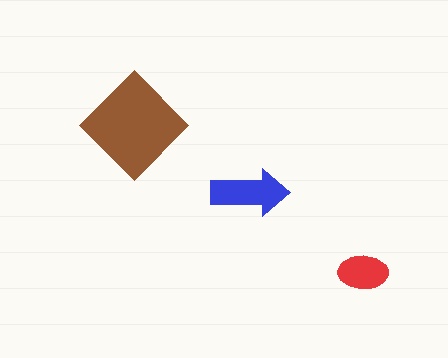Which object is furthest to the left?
The brown diamond is leftmost.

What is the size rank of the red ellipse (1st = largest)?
3rd.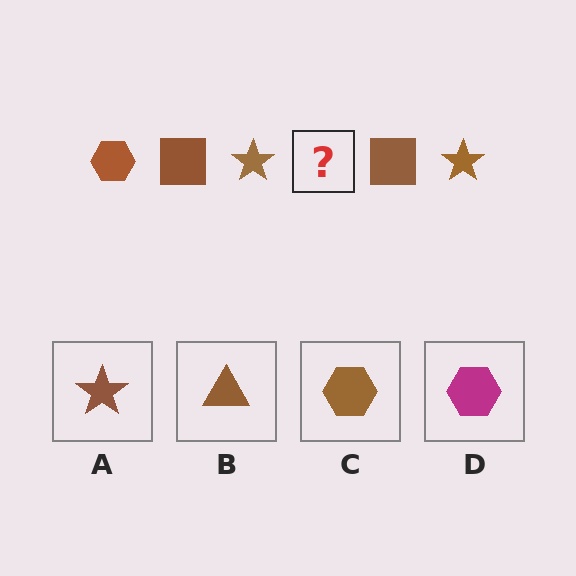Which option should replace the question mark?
Option C.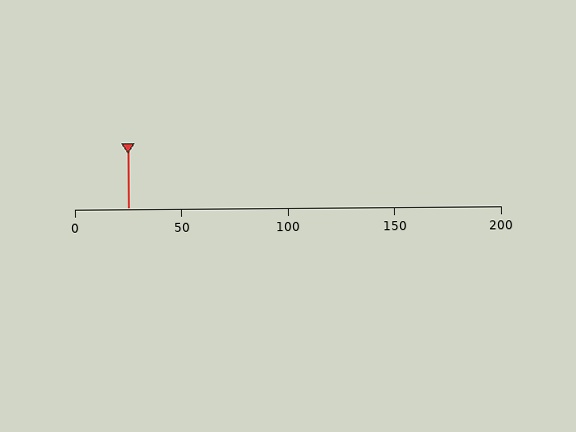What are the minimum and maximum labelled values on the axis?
The axis runs from 0 to 200.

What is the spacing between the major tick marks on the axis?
The major ticks are spaced 50 apart.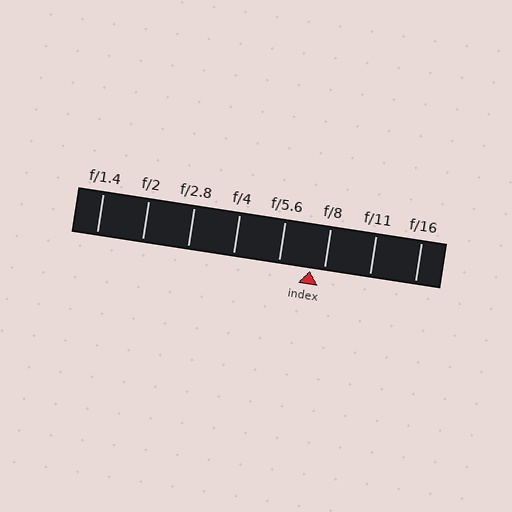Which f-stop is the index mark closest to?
The index mark is closest to f/8.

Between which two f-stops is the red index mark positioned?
The index mark is between f/5.6 and f/8.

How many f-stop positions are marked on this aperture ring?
There are 8 f-stop positions marked.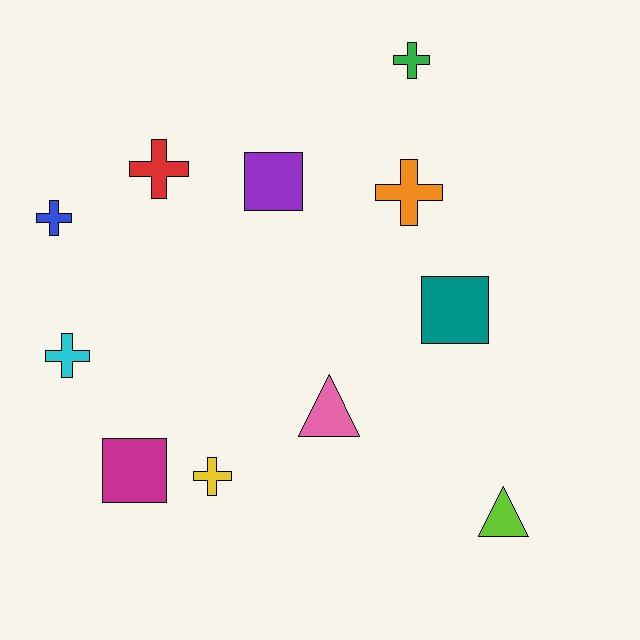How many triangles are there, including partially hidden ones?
There are 2 triangles.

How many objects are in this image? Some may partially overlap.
There are 11 objects.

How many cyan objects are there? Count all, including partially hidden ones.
There is 1 cyan object.